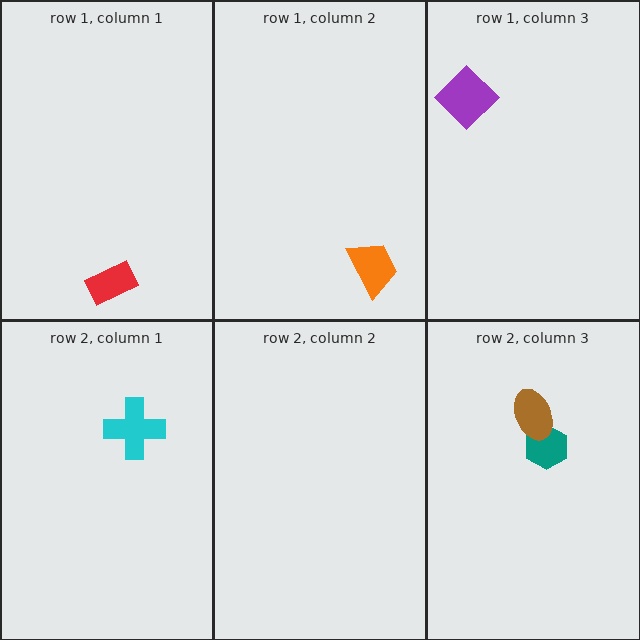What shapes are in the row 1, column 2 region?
The orange trapezoid.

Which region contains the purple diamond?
The row 1, column 3 region.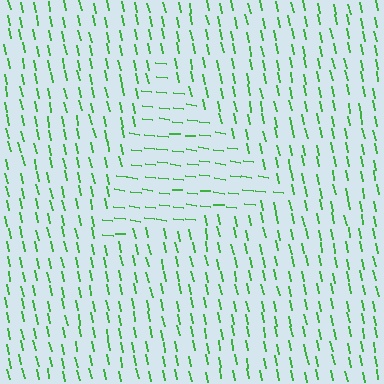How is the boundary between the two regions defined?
The boundary is defined purely by a change in line orientation (approximately 72 degrees difference). All lines are the same color and thickness.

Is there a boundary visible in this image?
Yes, there is a texture boundary formed by a change in line orientation.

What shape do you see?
I see a triangle.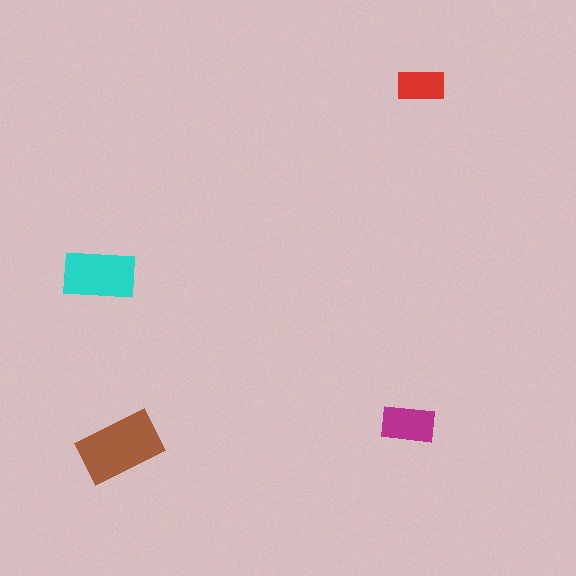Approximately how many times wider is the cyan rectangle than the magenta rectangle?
About 1.5 times wider.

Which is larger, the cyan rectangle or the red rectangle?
The cyan one.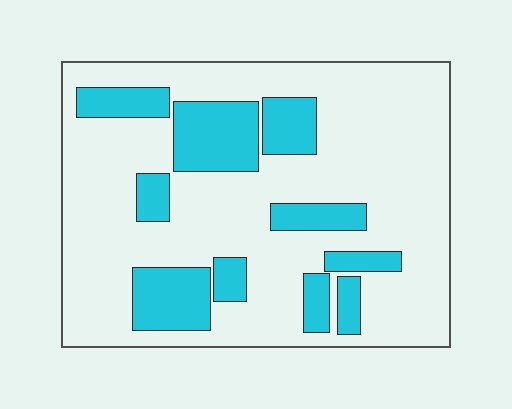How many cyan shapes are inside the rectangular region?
10.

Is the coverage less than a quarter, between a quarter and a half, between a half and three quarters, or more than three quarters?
Less than a quarter.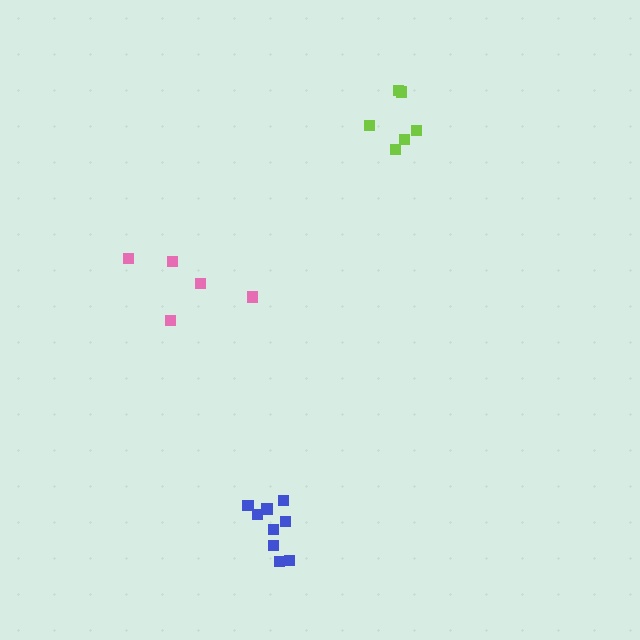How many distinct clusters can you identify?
There are 3 distinct clusters.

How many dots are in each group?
Group 1: 10 dots, Group 2: 6 dots, Group 3: 5 dots (21 total).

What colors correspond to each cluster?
The clusters are colored: blue, lime, pink.